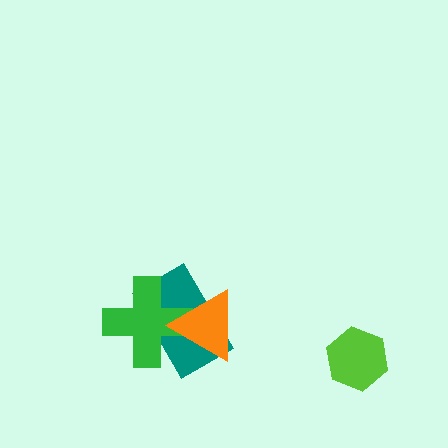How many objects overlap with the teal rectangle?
2 objects overlap with the teal rectangle.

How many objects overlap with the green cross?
2 objects overlap with the green cross.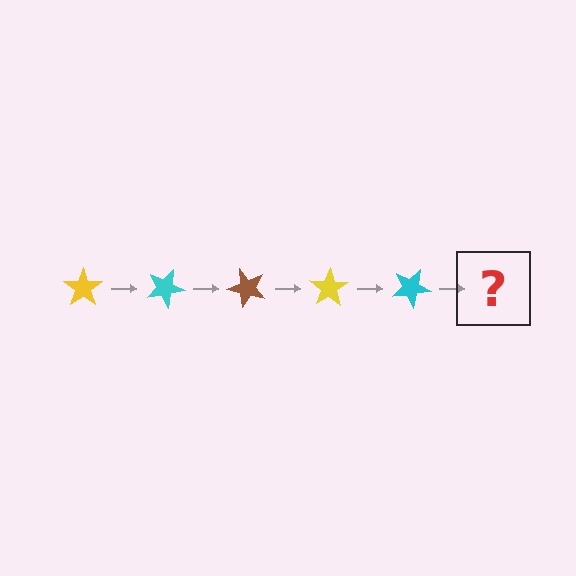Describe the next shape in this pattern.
It should be a brown star, rotated 125 degrees from the start.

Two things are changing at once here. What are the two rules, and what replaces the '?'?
The two rules are that it rotates 25 degrees each step and the color cycles through yellow, cyan, and brown. The '?' should be a brown star, rotated 125 degrees from the start.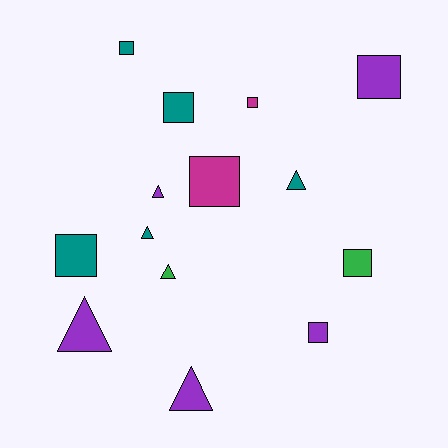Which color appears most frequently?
Purple, with 5 objects.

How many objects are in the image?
There are 14 objects.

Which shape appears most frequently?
Square, with 8 objects.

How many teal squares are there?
There are 3 teal squares.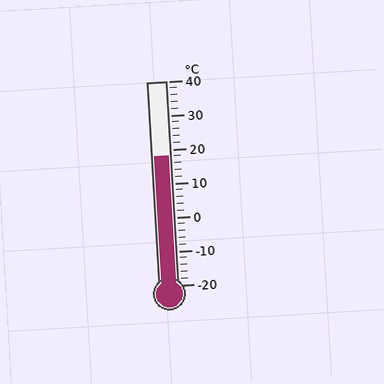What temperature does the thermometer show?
The thermometer shows approximately 18°C.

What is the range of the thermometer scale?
The thermometer scale ranges from -20°C to 40°C.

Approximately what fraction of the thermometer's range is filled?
The thermometer is filled to approximately 65% of its range.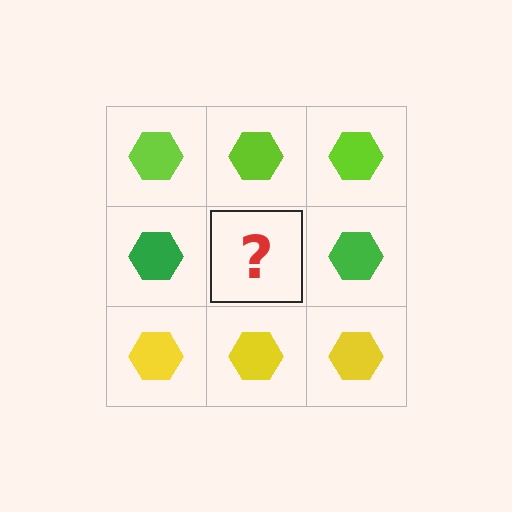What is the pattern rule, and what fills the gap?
The rule is that each row has a consistent color. The gap should be filled with a green hexagon.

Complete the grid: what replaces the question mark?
The question mark should be replaced with a green hexagon.